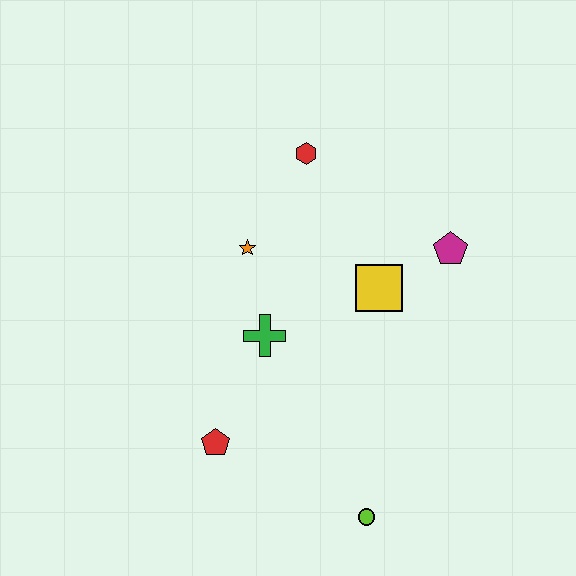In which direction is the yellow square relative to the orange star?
The yellow square is to the right of the orange star.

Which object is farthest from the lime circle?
The red hexagon is farthest from the lime circle.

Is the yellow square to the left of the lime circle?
No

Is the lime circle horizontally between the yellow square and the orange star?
Yes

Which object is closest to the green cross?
The orange star is closest to the green cross.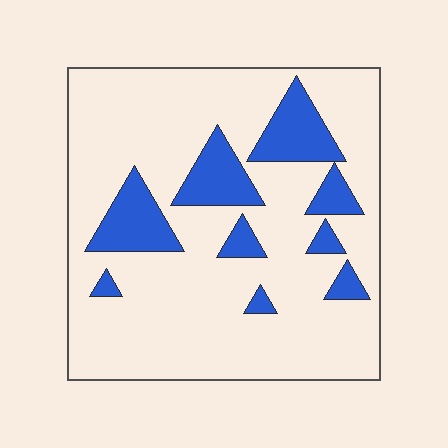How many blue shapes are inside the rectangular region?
9.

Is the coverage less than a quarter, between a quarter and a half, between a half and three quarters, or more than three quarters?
Less than a quarter.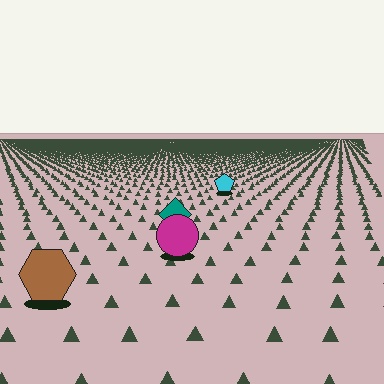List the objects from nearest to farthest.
From nearest to farthest: the brown hexagon, the magenta circle, the teal diamond, the cyan pentagon.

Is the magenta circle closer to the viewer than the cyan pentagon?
Yes. The magenta circle is closer — you can tell from the texture gradient: the ground texture is coarser near it.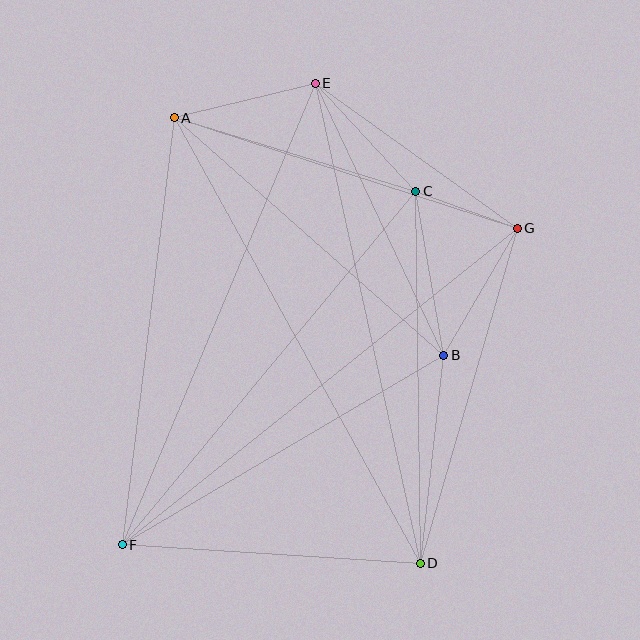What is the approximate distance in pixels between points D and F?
The distance between D and F is approximately 299 pixels.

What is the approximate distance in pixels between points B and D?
The distance between B and D is approximately 209 pixels.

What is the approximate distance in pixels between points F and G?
The distance between F and G is approximately 506 pixels.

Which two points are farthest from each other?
Points A and D are farthest from each other.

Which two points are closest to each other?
Points C and G are closest to each other.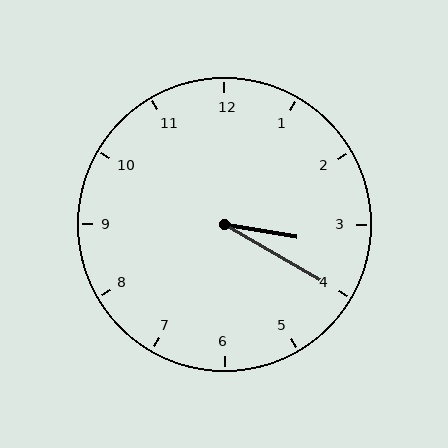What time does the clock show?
3:20.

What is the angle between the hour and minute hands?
Approximately 20 degrees.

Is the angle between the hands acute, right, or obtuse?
It is acute.